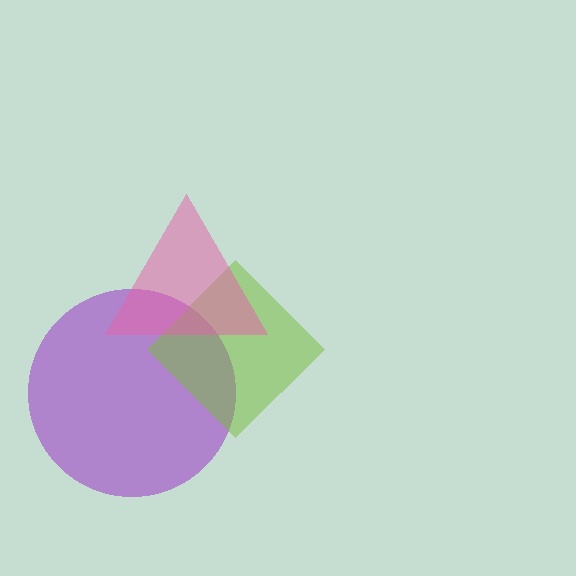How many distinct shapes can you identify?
There are 3 distinct shapes: a purple circle, a lime diamond, a pink triangle.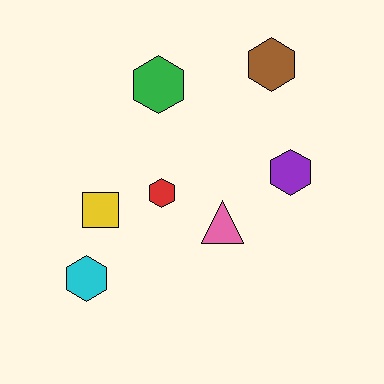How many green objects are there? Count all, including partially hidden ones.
There is 1 green object.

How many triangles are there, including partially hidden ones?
There is 1 triangle.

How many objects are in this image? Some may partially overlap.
There are 7 objects.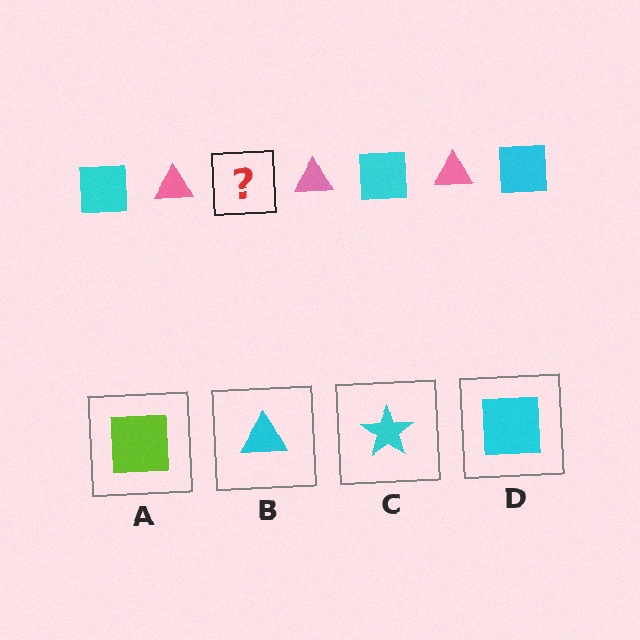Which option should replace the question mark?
Option D.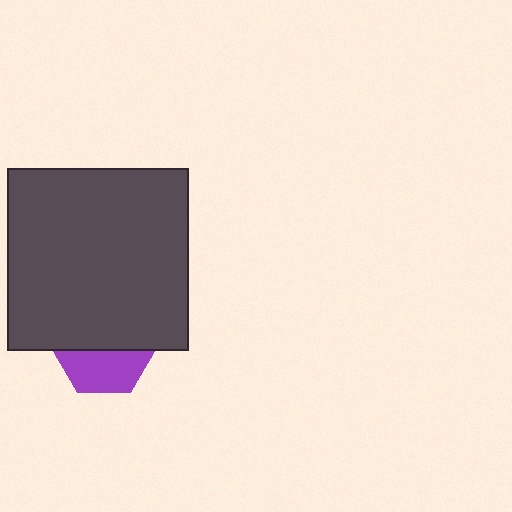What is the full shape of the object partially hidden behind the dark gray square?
The partially hidden object is a purple hexagon.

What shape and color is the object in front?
The object in front is a dark gray square.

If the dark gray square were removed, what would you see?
You would see the complete purple hexagon.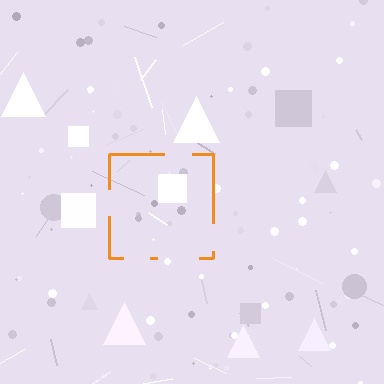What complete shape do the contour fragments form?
The contour fragments form a square.